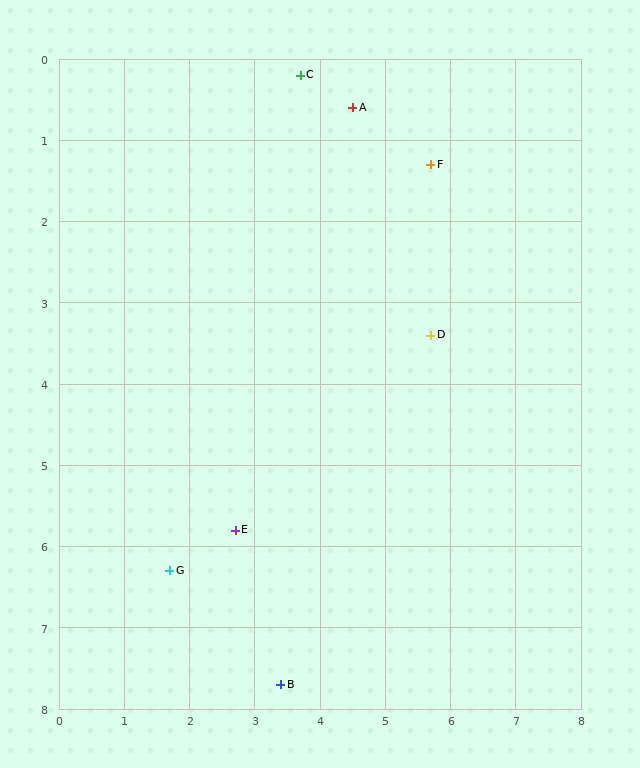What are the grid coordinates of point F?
Point F is at approximately (5.7, 1.3).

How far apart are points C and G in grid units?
Points C and G are about 6.4 grid units apart.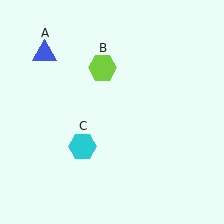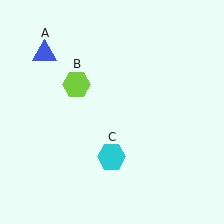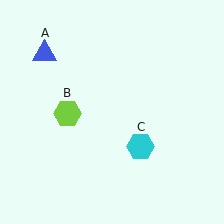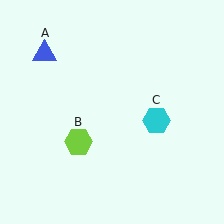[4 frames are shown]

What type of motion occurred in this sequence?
The lime hexagon (object B), cyan hexagon (object C) rotated counterclockwise around the center of the scene.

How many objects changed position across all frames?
2 objects changed position: lime hexagon (object B), cyan hexagon (object C).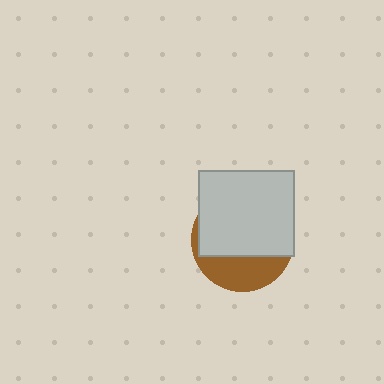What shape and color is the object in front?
The object in front is a light gray rectangle.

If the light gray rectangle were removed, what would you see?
You would see the complete brown circle.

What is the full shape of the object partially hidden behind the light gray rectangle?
The partially hidden object is a brown circle.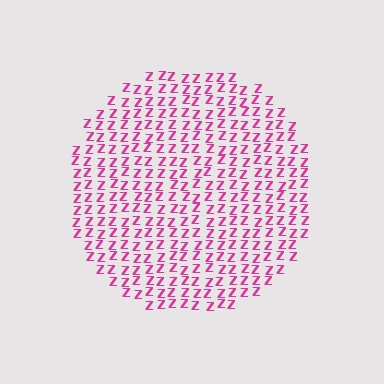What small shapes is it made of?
It is made of small letter Z's.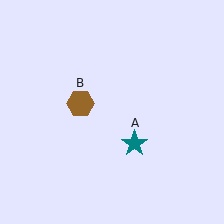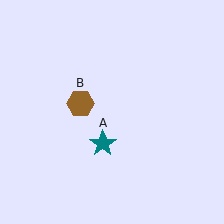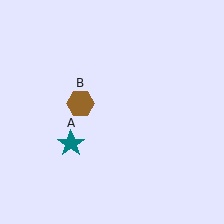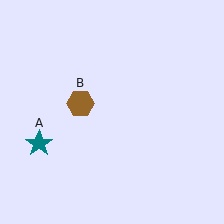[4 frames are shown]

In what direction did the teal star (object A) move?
The teal star (object A) moved left.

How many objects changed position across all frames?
1 object changed position: teal star (object A).